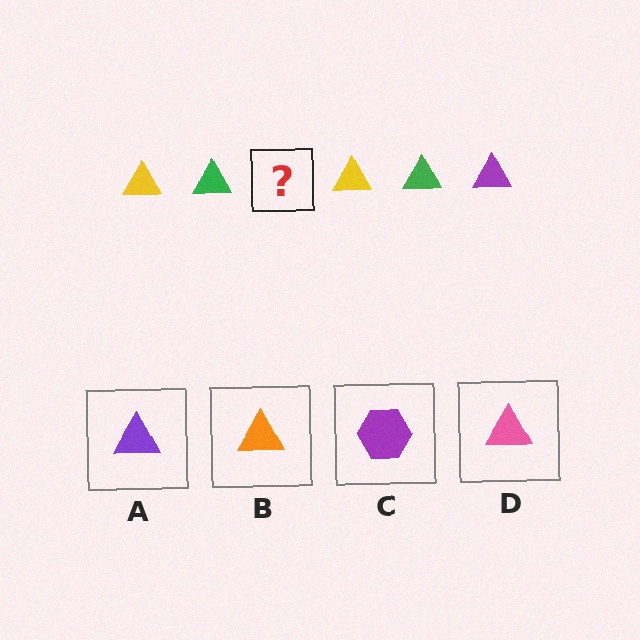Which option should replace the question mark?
Option A.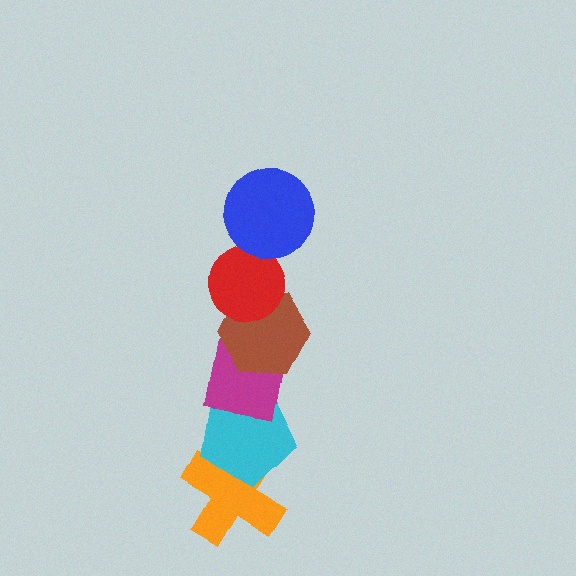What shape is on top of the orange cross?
The cyan pentagon is on top of the orange cross.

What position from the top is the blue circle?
The blue circle is 1st from the top.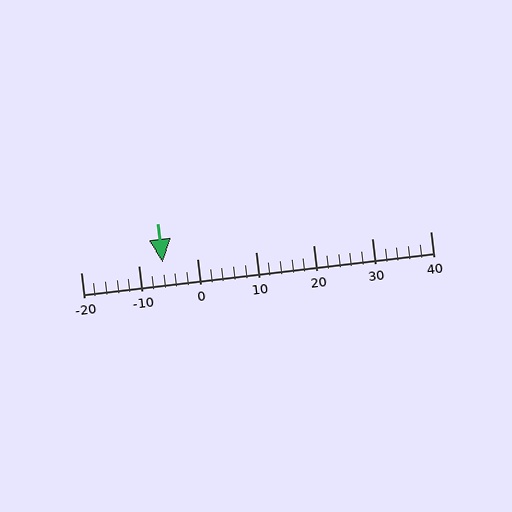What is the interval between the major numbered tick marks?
The major tick marks are spaced 10 units apart.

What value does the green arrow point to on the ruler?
The green arrow points to approximately -6.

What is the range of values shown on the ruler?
The ruler shows values from -20 to 40.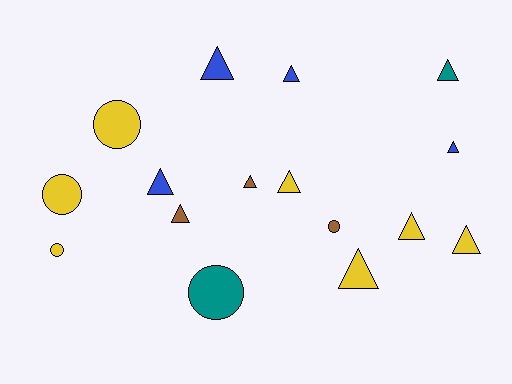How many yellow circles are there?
There are 3 yellow circles.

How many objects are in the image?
There are 16 objects.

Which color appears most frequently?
Yellow, with 7 objects.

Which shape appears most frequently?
Triangle, with 11 objects.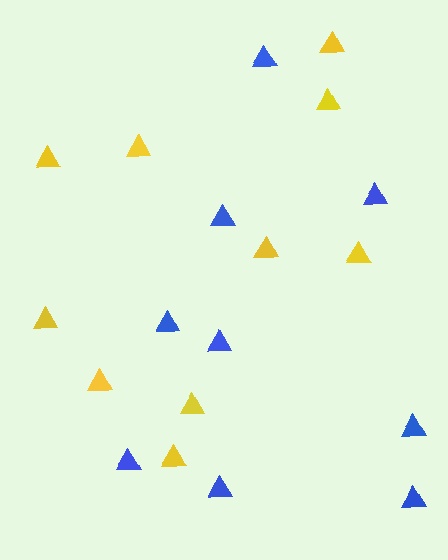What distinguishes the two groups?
There are 2 groups: one group of yellow triangles (10) and one group of blue triangles (9).